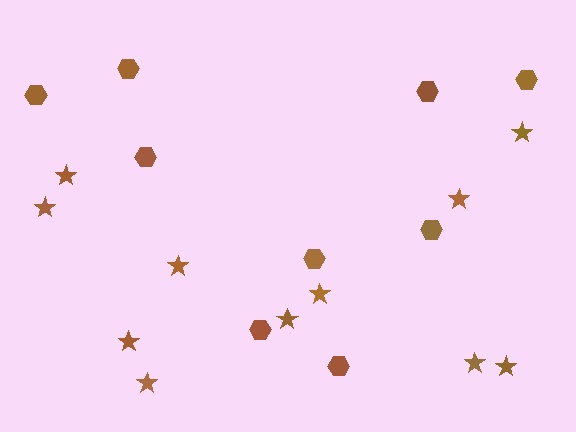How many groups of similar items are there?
There are 2 groups: one group of hexagons (9) and one group of stars (11).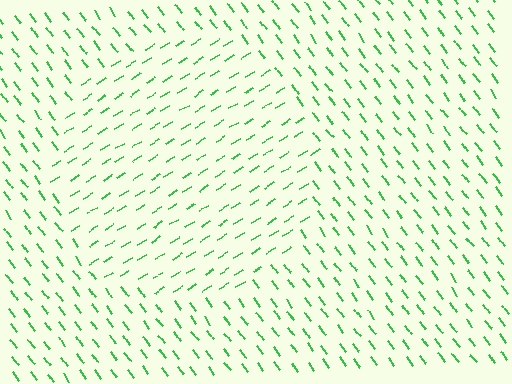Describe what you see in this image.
The image is filled with small green line segments. A circle region in the image has lines oriented differently from the surrounding lines, creating a visible texture boundary.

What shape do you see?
I see a circle.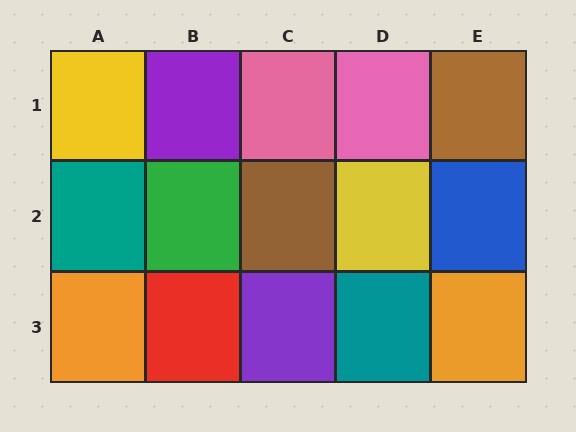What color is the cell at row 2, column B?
Green.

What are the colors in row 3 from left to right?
Orange, red, purple, teal, orange.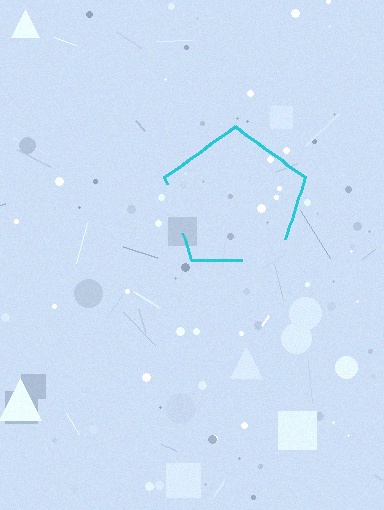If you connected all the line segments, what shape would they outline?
They would outline a pentagon.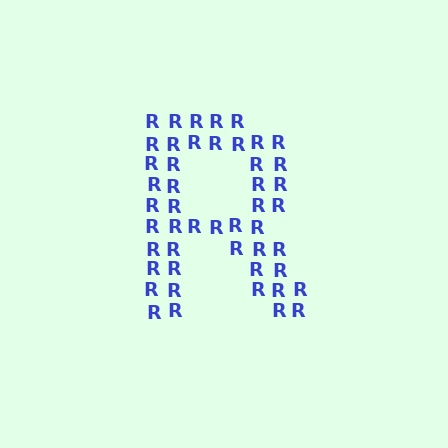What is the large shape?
The large shape is the letter R.